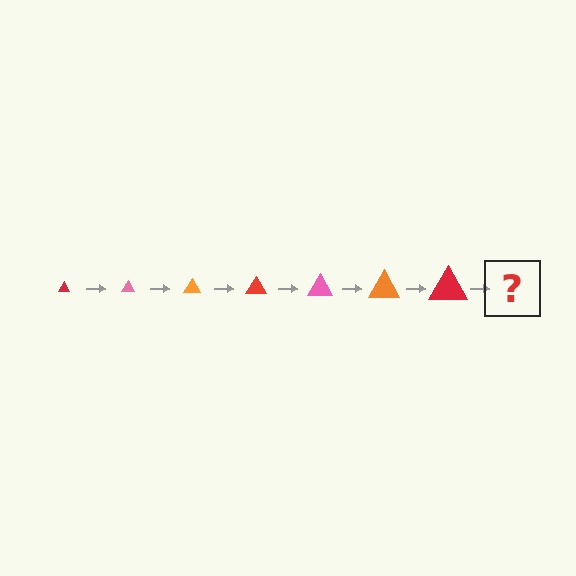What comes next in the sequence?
The next element should be a pink triangle, larger than the previous one.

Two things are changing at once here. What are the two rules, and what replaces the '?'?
The two rules are that the triangle grows larger each step and the color cycles through red, pink, and orange. The '?' should be a pink triangle, larger than the previous one.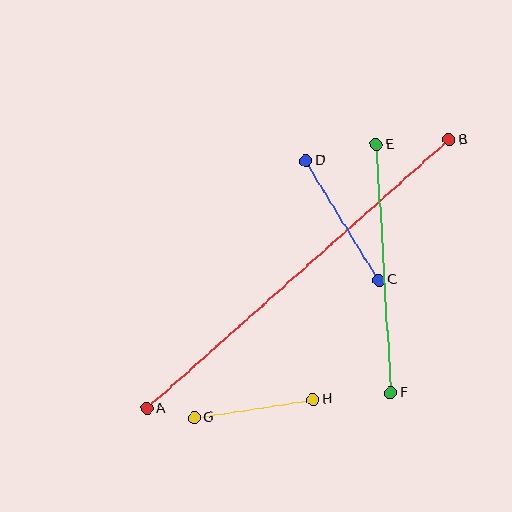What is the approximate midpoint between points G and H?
The midpoint is at approximately (254, 409) pixels.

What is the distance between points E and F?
The distance is approximately 248 pixels.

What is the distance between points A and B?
The distance is approximately 405 pixels.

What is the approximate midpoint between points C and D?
The midpoint is at approximately (342, 220) pixels.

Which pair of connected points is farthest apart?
Points A and B are farthest apart.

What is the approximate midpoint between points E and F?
The midpoint is at approximately (383, 269) pixels.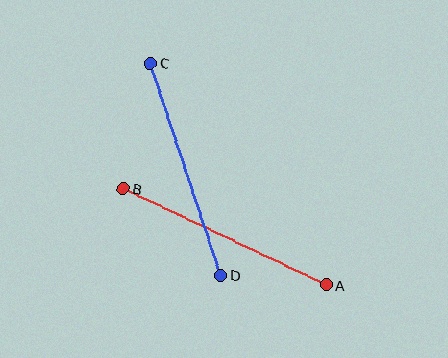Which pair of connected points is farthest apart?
Points A and B are farthest apart.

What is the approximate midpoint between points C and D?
The midpoint is at approximately (186, 169) pixels.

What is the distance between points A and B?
The distance is approximately 225 pixels.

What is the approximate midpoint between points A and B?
The midpoint is at approximately (225, 237) pixels.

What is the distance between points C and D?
The distance is approximately 223 pixels.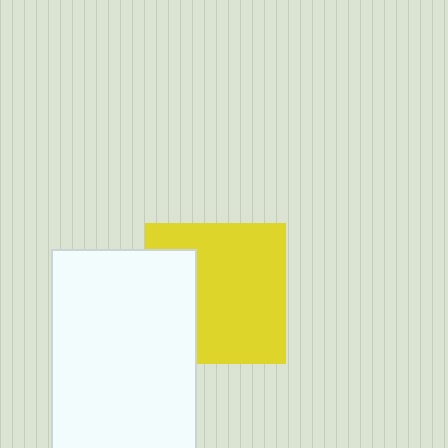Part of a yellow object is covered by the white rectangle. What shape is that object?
It is a square.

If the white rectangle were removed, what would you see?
You would see the complete yellow square.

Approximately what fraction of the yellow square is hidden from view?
Roughly 30% of the yellow square is hidden behind the white rectangle.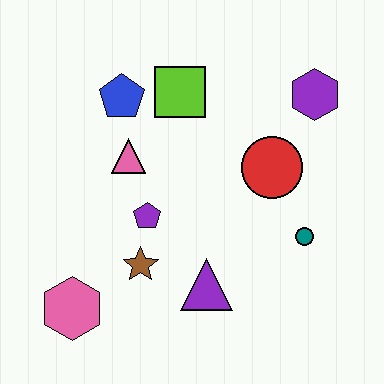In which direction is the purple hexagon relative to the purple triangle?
The purple hexagon is above the purple triangle.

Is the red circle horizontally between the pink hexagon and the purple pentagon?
No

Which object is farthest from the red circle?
The pink hexagon is farthest from the red circle.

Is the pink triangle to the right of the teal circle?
No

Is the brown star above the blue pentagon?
No